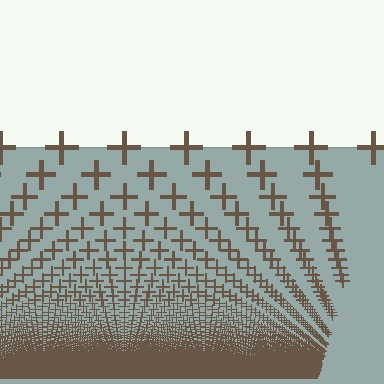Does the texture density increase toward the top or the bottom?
Density increases toward the bottom.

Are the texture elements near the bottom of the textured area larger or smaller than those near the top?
Smaller. The gradient is inverted — elements near the bottom are smaller and denser.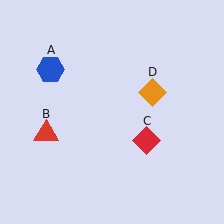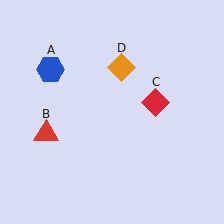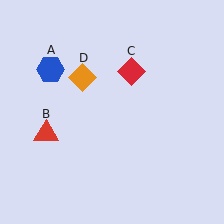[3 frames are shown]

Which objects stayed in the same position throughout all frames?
Blue hexagon (object A) and red triangle (object B) remained stationary.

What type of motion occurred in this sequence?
The red diamond (object C), orange diamond (object D) rotated counterclockwise around the center of the scene.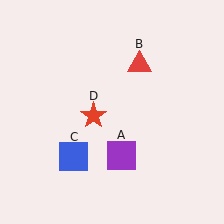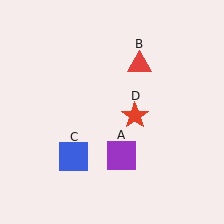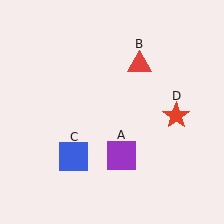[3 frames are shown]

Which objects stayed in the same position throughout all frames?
Purple square (object A) and red triangle (object B) and blue square (object C) remained stationary.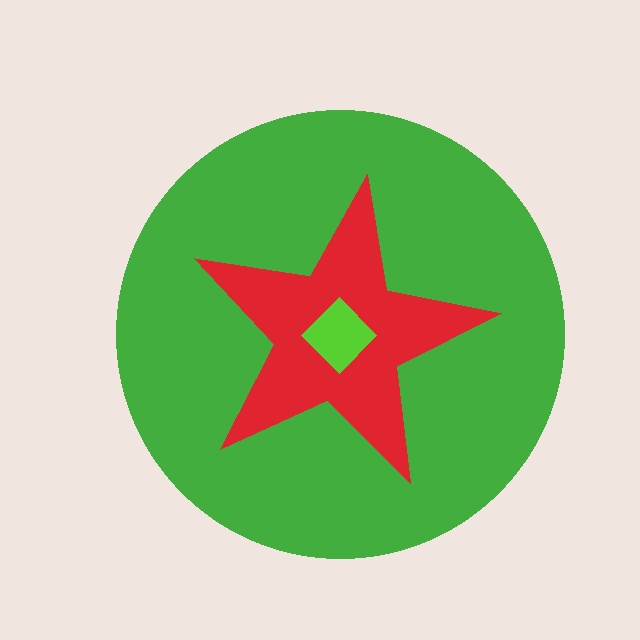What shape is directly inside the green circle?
The red star.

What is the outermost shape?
The green circle.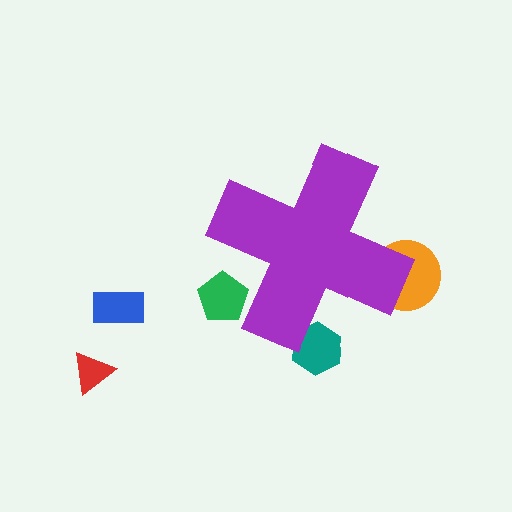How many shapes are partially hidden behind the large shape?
3 shapes are partially hidden.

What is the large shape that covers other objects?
A purple cross.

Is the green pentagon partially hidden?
Yes, the green pentagon is partially hidden behind the purple cross.